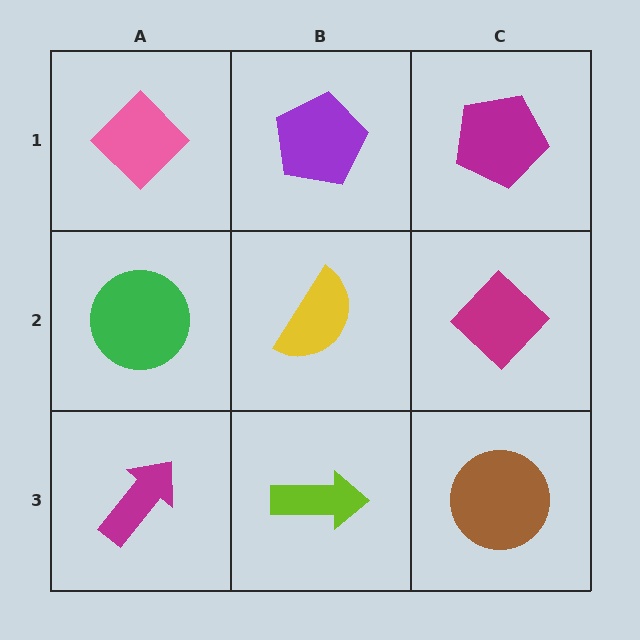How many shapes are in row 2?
3 shapes.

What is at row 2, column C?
A magenta diamond.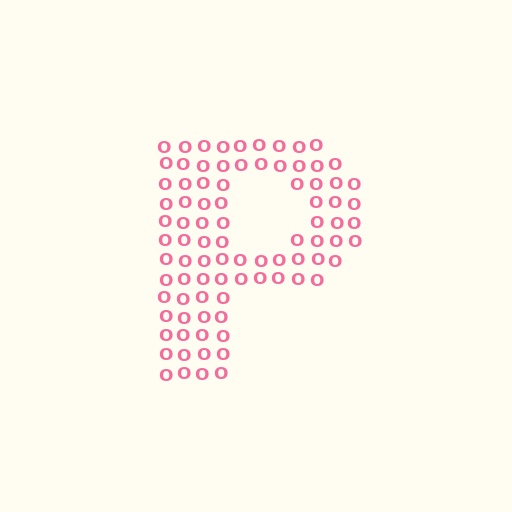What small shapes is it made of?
It is made of small letter O's.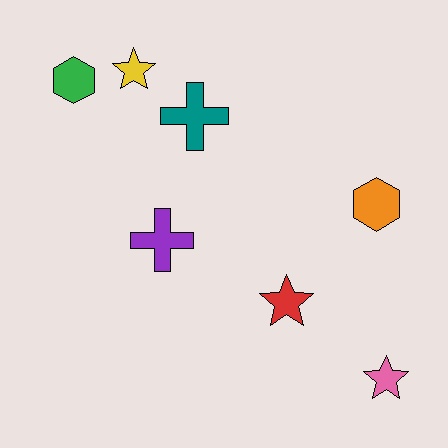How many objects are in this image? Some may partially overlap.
There are 7 objects.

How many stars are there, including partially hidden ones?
There are 3 stars.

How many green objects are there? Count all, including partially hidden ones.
There is 1 green object.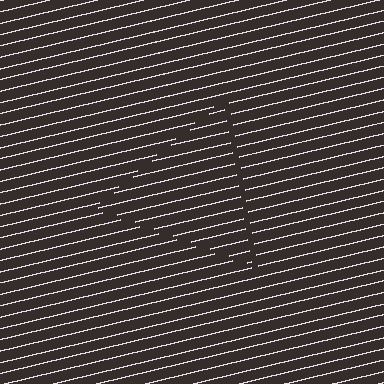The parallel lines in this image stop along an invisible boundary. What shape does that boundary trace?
An illusory triangle. The interior of the shape contains the same grating, shifted by half a period — the contour is defined by the phase discontinuity where line-ends from the inner and outer gratings abut.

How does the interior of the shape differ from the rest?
The interior of the shape contains the same grating, shifted by half a period — the contour is defined by the phase discontinuity where line-ends from the inner and outer gratings abut.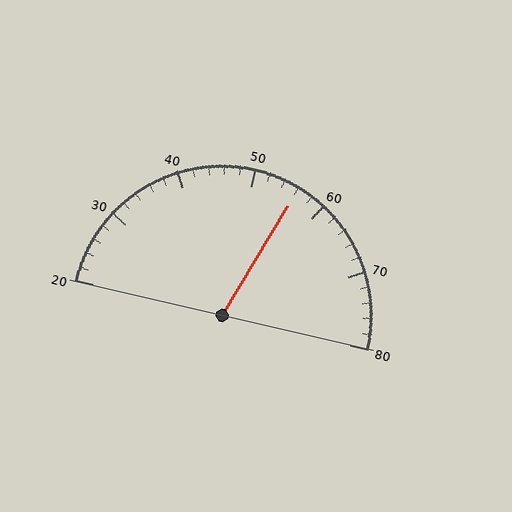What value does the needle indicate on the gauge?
The needle indicates approximately 56.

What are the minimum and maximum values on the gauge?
The gauge ranges from 20 to 80.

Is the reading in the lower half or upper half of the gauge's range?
The reading is in the upper half of the range (20 to 80).